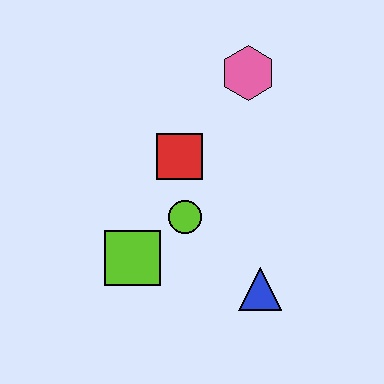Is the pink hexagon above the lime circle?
Yes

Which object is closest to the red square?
The lime circle is closest to the red square.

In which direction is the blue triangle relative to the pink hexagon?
The blue triangle is below the pink hexagon.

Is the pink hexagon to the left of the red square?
No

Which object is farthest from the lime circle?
The pink hexagon is farthest from the lime circle.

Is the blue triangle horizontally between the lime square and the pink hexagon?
No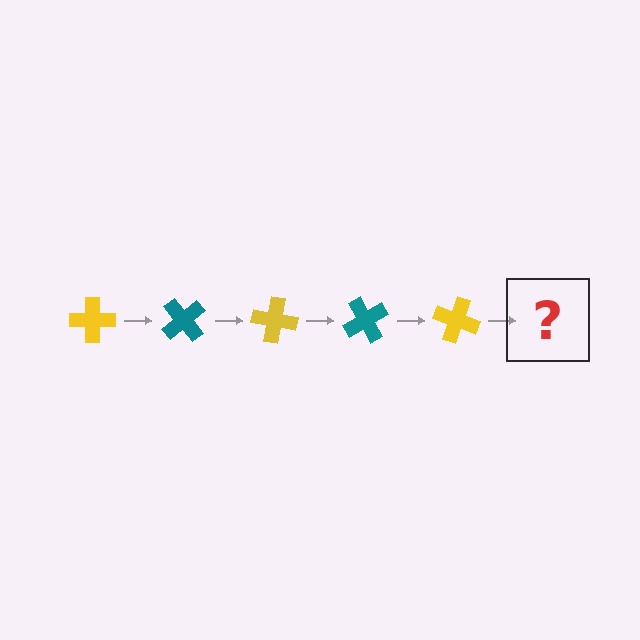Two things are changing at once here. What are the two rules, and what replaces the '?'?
The two rules are that it rotates 50 degrees each step and the color cycles through yellow and teal. The '?' should be a teal cross, rotated 250 degrees from the start.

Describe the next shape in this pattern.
It should be a teal cross, rotated 250 degrees from the start.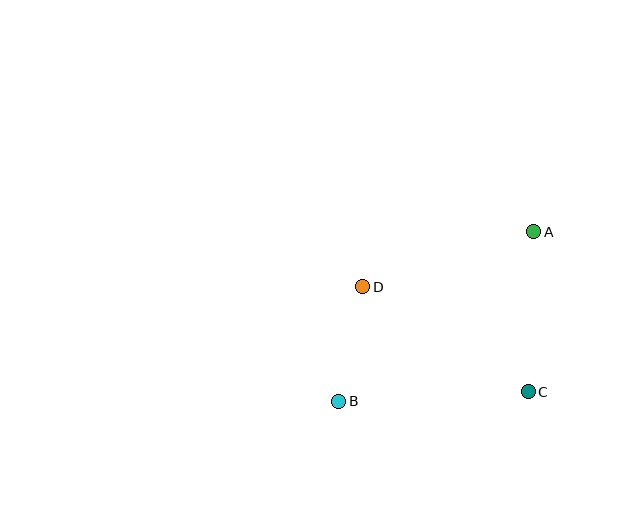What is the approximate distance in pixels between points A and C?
The distance between A and C is approximately 160 pixels.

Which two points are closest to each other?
Points B and D are closest to each other.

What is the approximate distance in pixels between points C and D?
The distance between C and D is approximately 196 pixels.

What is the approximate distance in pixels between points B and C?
The distance between B and C is approximately 190 pixels.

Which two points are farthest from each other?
Points A and B are farthest from each other.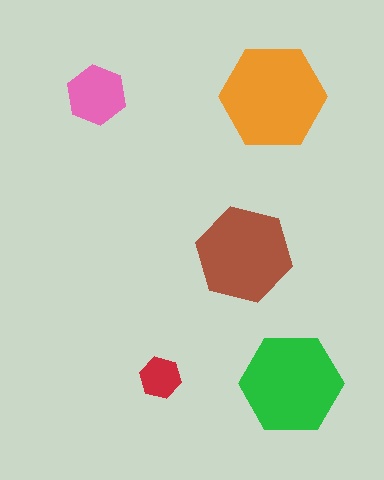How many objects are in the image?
There are 5 objects in the image.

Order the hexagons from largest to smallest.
the orange one, the green one, the brown one, the pink one, the red one.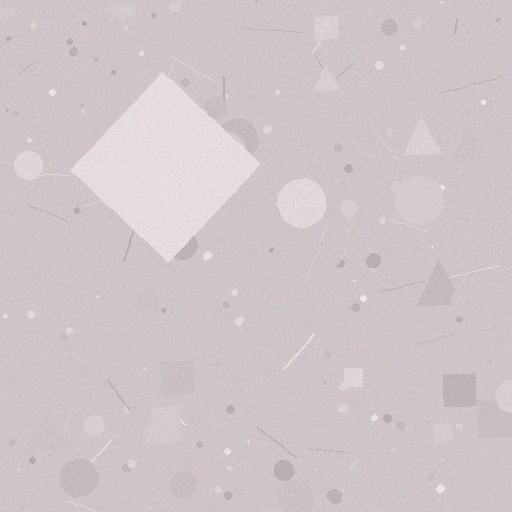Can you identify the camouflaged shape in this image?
The camouflaged shape is a diamond.